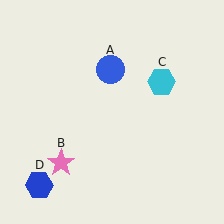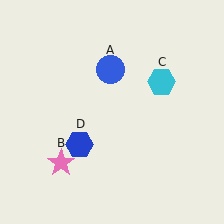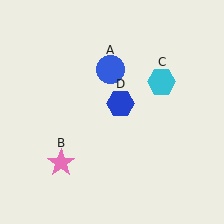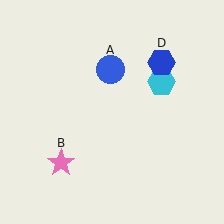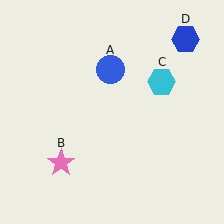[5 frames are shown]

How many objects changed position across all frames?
1 object changed position: blue hexagon (object D).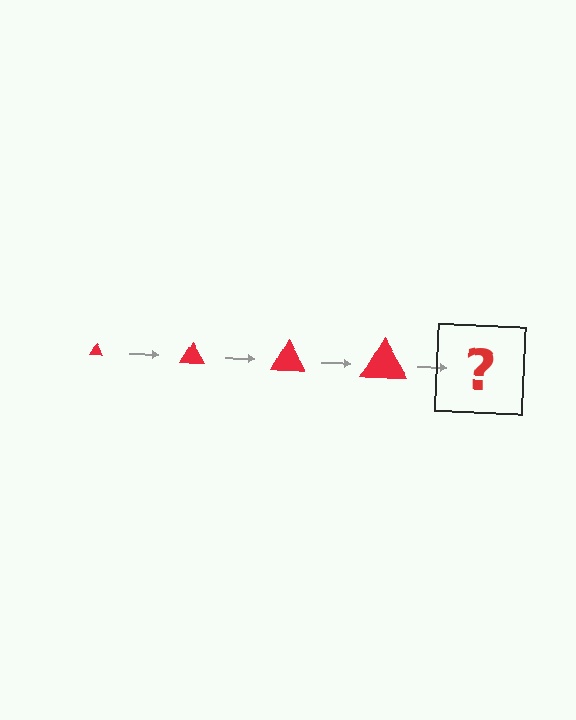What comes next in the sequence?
The next element should be a red triangle, larger than the previous one.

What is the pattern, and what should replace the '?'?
The pattern is that the triangle gets progressively larger each step. The '?' should be a red triangle, larger than the previous one.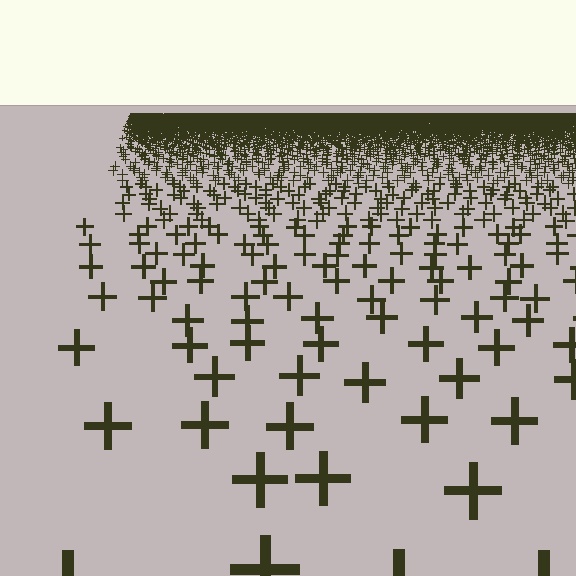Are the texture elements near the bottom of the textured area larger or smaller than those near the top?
Larger. Near the bottom, elements are closer to the viewer and appear at a bigger on-screen size.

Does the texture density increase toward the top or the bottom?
Density increases toward the top.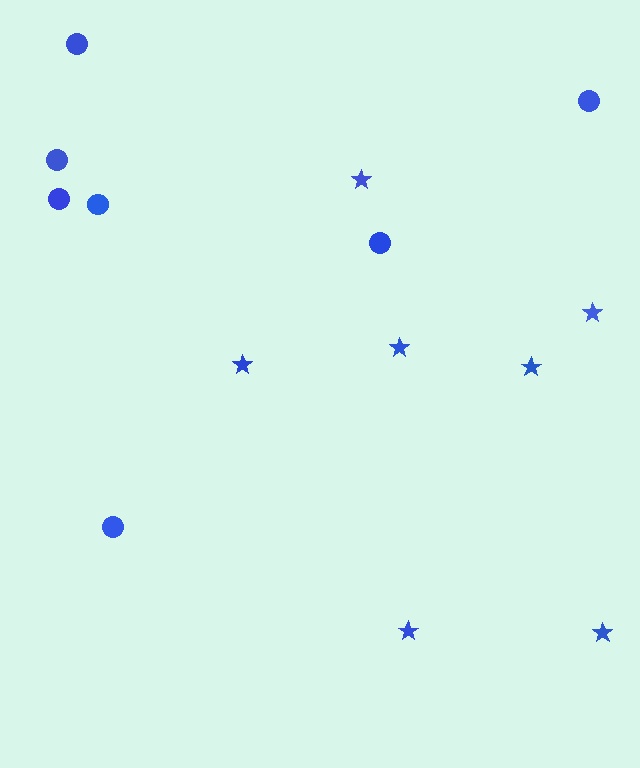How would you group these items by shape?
There are 2 groups: one group of stars (7) and one group of circles (7).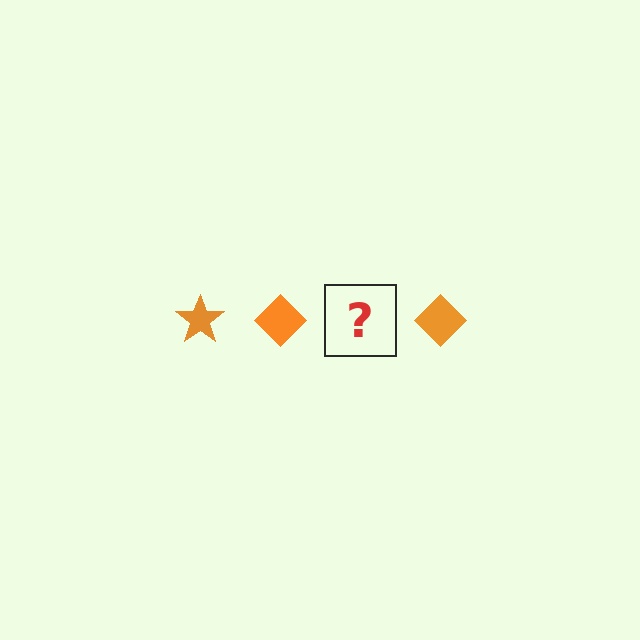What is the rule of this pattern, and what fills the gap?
The rule is that the pattern cycles through star, diamond shapes in orange. The gap should be filled with an orange star.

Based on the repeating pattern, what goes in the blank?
The blank should be an orange star.